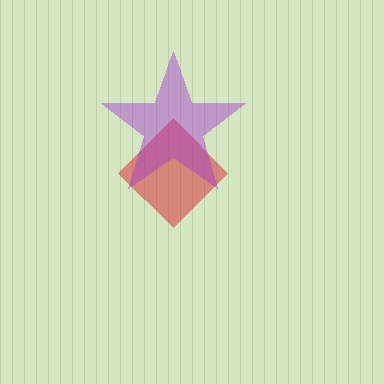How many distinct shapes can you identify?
There are 2 distinct shapes: a red diamond, a purple star.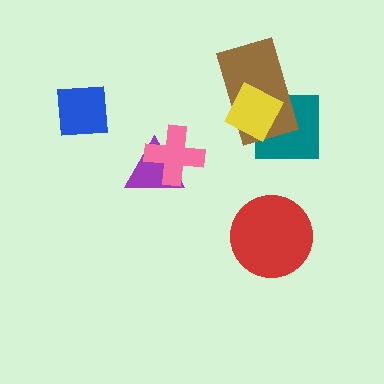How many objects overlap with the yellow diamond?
2 objects overlap with the yellow diamond.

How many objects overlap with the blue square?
0 objects overlap with the blue square.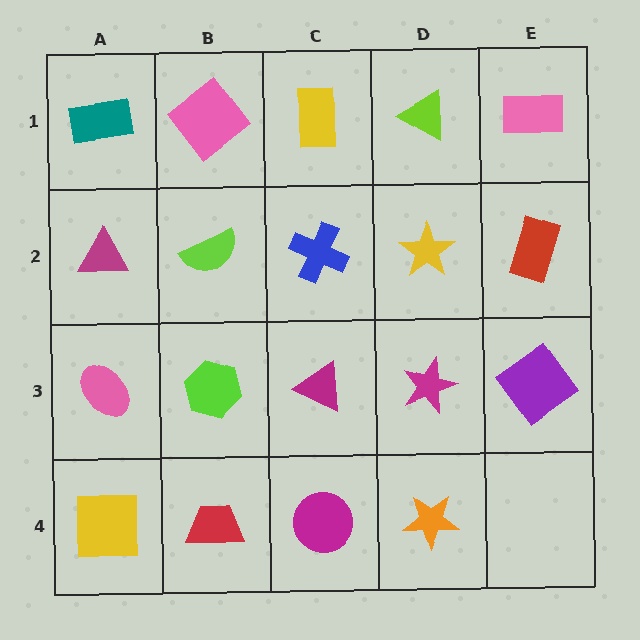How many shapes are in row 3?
5 shapes.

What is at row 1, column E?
A pink rectangle.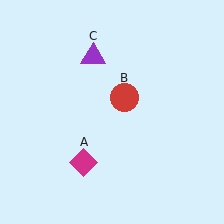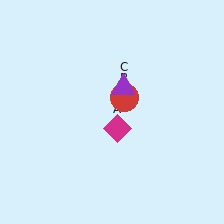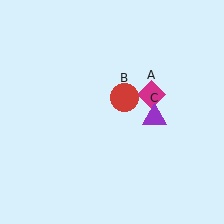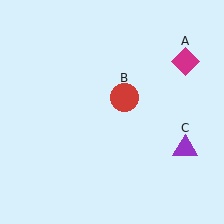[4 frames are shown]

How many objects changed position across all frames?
2 objects changed position: magenta diamond (object A), purple triangle (object C).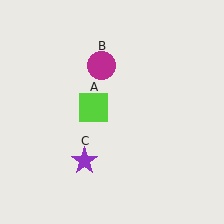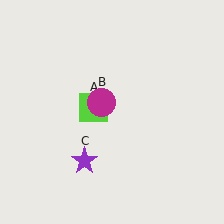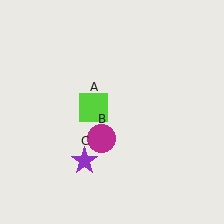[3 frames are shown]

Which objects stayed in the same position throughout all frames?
Lime square (object A) and purple star (object C) remained stationary.